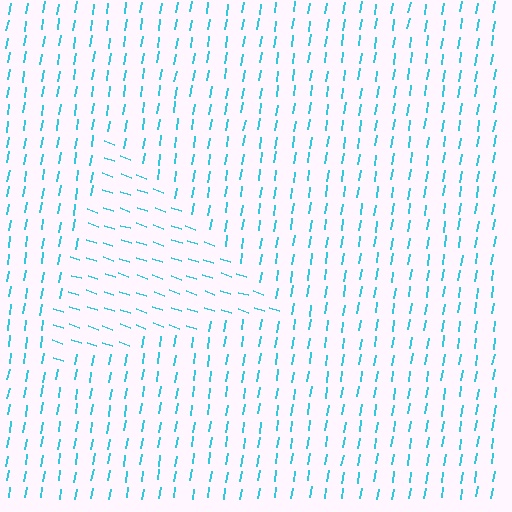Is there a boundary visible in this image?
Yes, there is a texture boundary formed by a change in line orientation.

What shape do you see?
I see a triangle.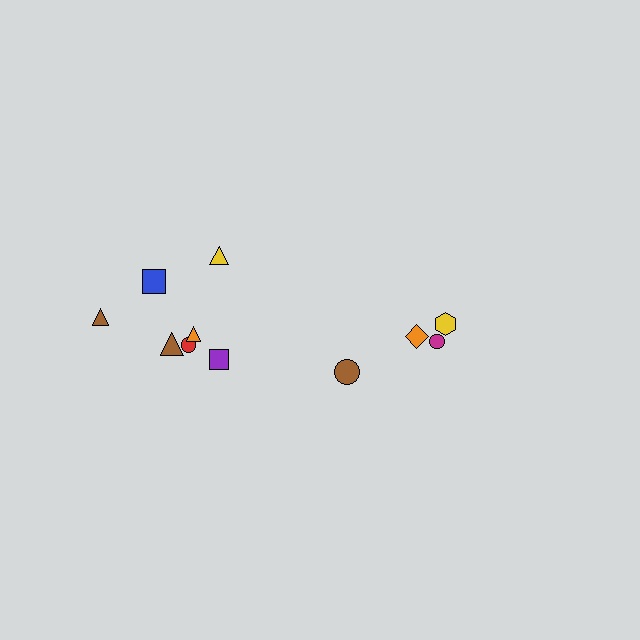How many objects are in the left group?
There are 7 objects.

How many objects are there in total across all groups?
There are 11 objects.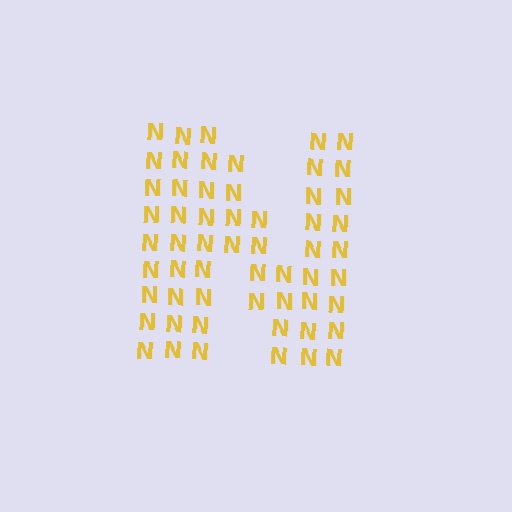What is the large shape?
The large shape is the letter N.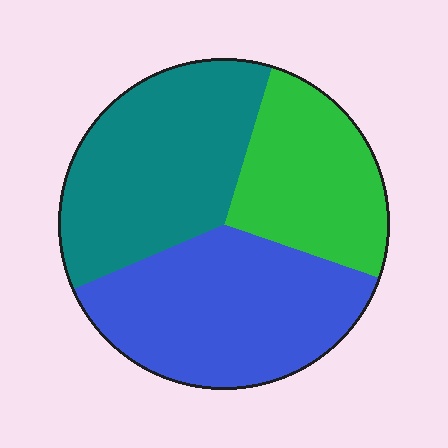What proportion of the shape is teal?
Teal takes up about three eighths (3/8) of the shape.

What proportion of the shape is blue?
Blue covers 38% of the shape.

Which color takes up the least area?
Green, at roughly 25%.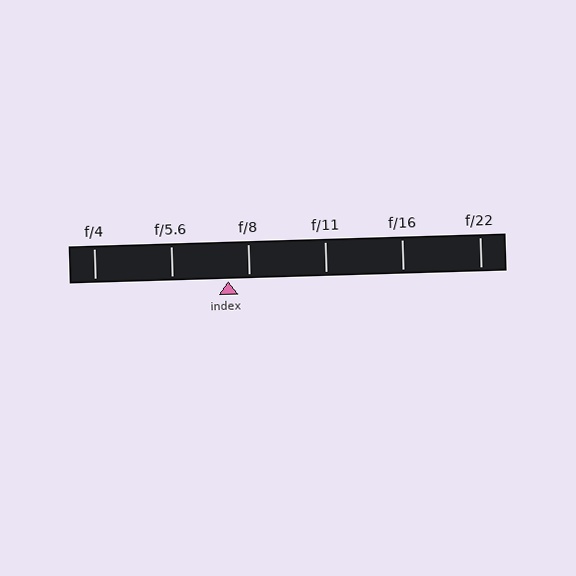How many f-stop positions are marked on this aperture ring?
There are 6 f-stop positions marked.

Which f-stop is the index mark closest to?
The index mark is closest to f/8.